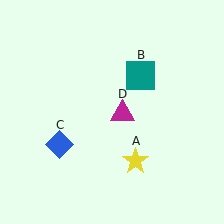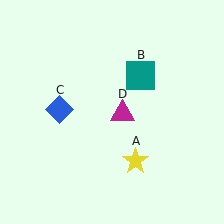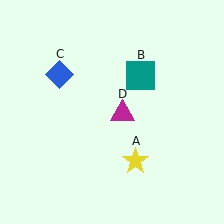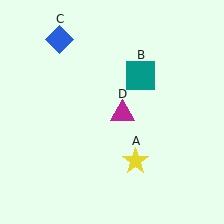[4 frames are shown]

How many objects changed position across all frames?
1 object changed position: blue diamond (object C).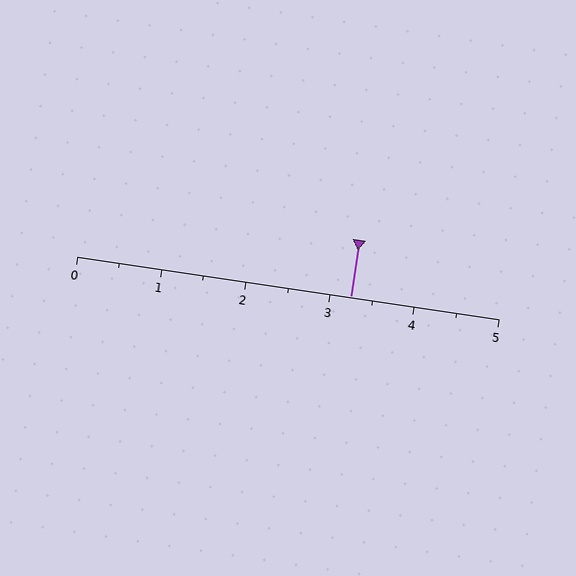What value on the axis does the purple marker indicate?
The marker indicates approximately 3.2.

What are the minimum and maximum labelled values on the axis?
The axis runs from 0 to 5.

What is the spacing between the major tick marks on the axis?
The major ticks are spaced 1 apart.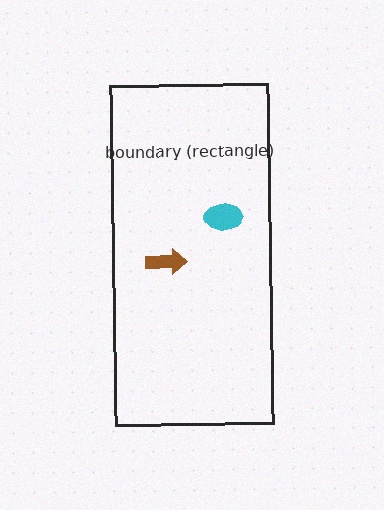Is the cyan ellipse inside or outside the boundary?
Inside.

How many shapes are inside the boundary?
2 inside, 0 outside.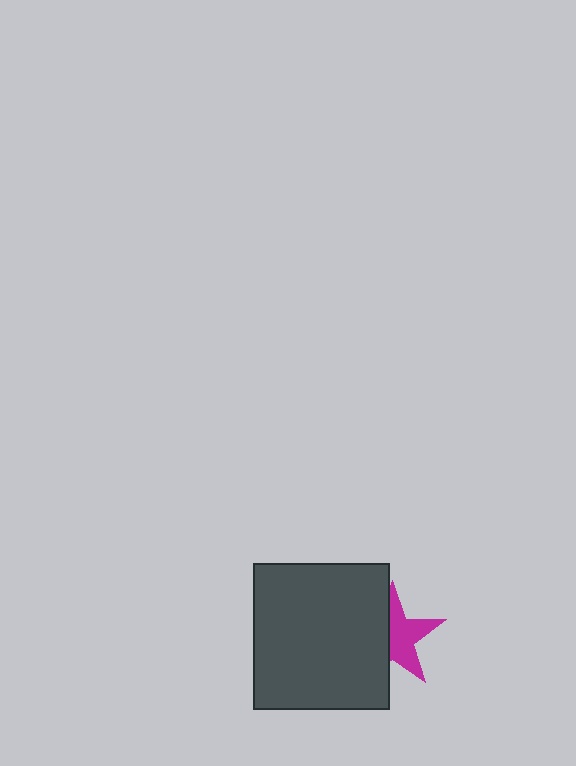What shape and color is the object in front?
The object in front is a dark gray rectangle.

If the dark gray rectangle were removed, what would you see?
You would see the complete magenta star.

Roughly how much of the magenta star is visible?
About half of it is visible (roughly 55%).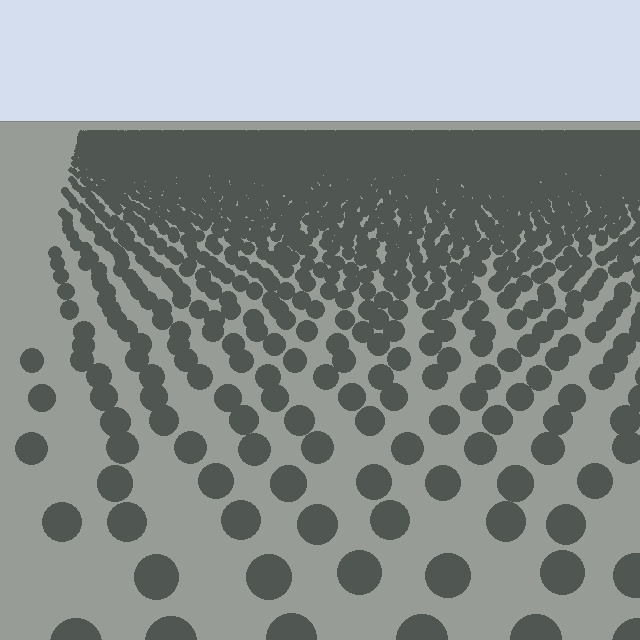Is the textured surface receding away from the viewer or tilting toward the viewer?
The surface is receding away from the viewer. Texture elements get smaller and denser toward the top.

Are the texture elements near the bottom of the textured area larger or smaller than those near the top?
Larger. Near the bottom, elements are closer to the viewer and appear at a bigger on-screen size.